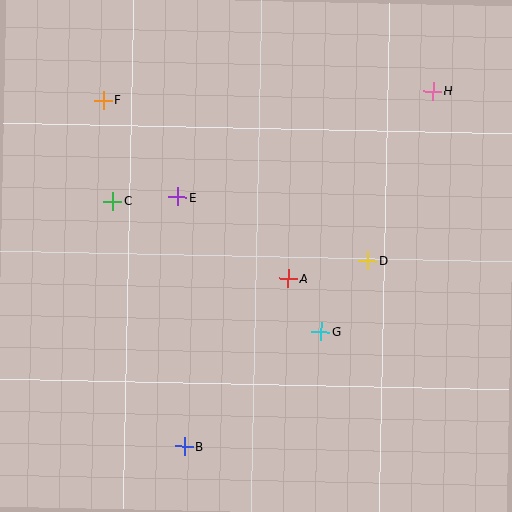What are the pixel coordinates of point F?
Point F is at (104, 100).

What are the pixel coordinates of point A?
Point A is at (288, 278).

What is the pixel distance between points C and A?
The distance between C and A is 192 pixels.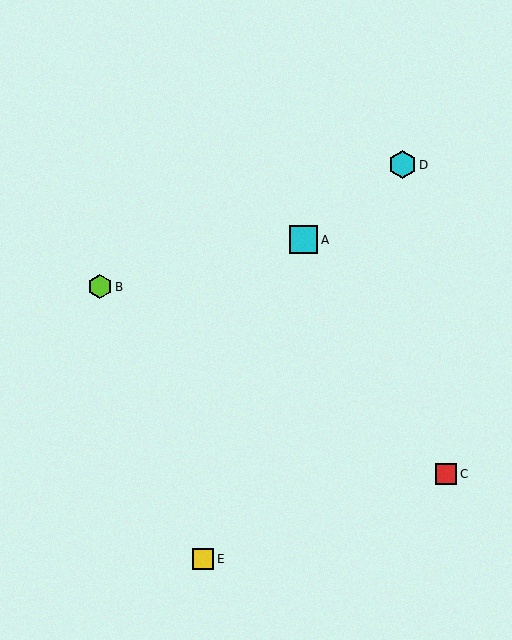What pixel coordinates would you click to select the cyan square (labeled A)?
Click at (304, 240) to select the cyan square A.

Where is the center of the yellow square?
The center of the yellow square is at (203, 559).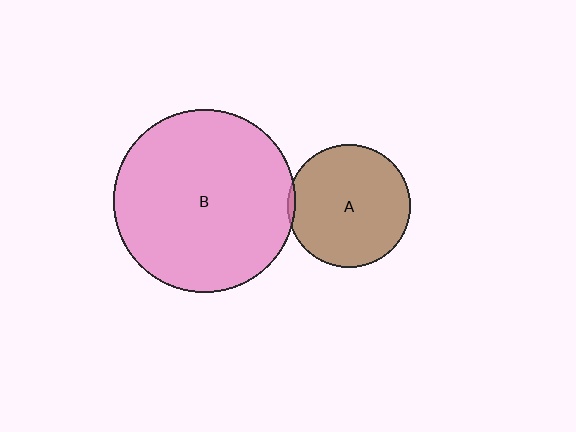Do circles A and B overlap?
Yes.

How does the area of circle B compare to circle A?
Approximately 2.2 times.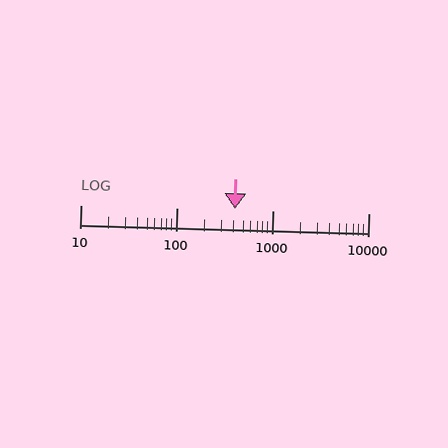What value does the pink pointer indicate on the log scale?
The pointer indicates approximately 410.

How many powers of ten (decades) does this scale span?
The scale spans 3 decades, from 10 to 10000.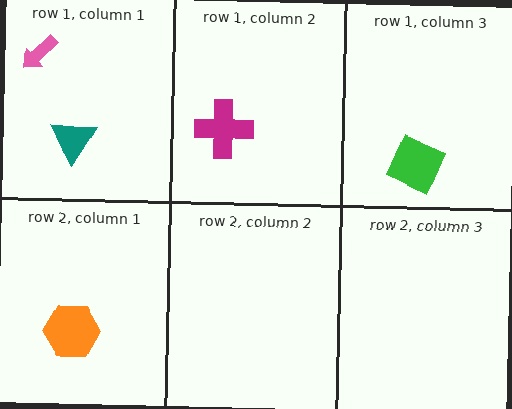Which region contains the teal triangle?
The row 1, column 1 region.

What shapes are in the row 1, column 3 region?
The green square.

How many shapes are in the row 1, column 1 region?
2.